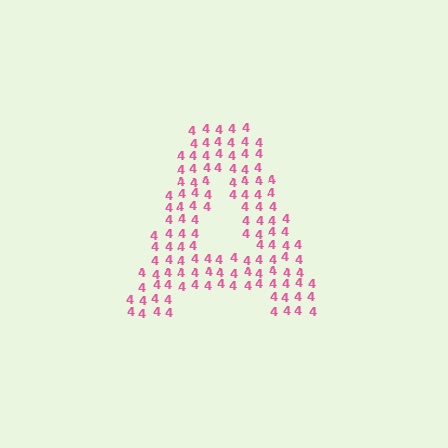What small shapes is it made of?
It is made of small digit 4's.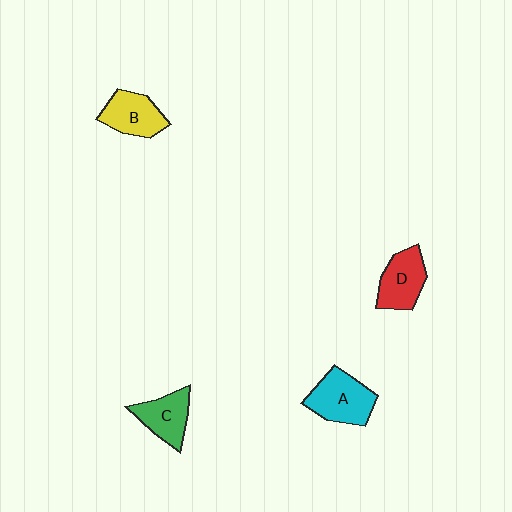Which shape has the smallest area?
Shape C (green).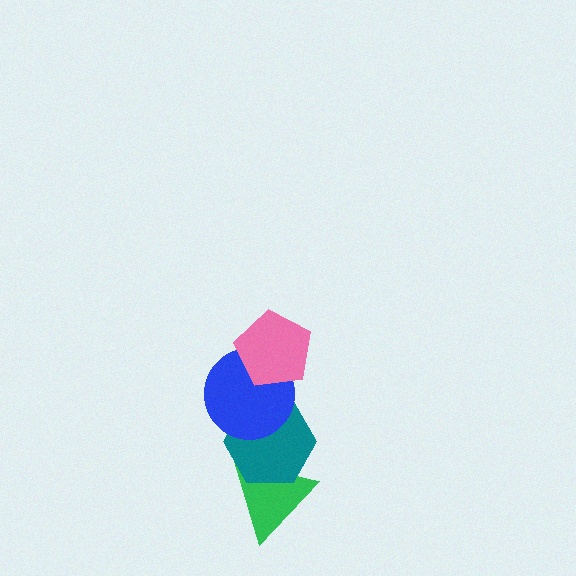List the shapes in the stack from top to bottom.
From top to bottom: the pink pentagon, the blue circle, the teal hexagon, the green triangle.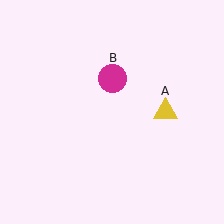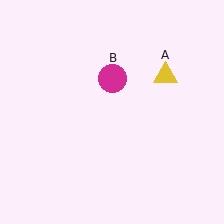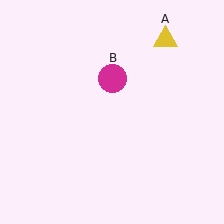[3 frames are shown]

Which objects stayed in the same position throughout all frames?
Magenta circle (object B) remained stationary.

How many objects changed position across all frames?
1 object changed position: yellow triangle (object A).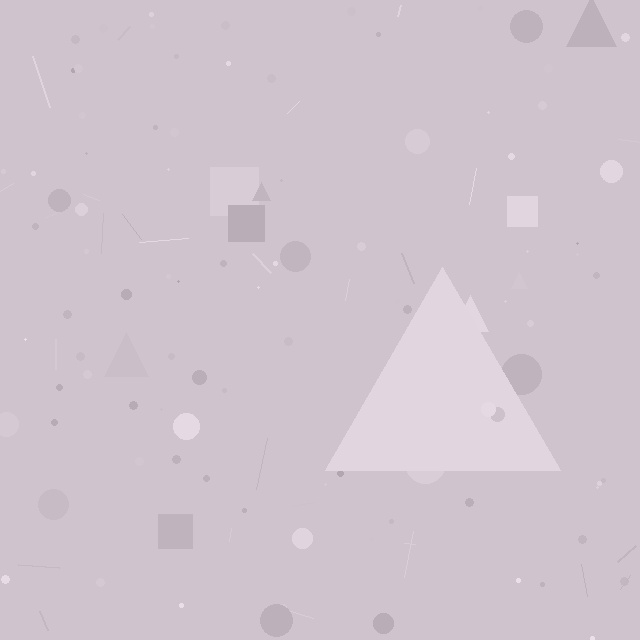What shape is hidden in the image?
A triangle is hidden in the image.